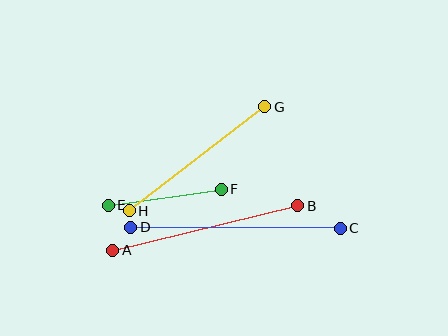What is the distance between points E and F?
The distance is approximately 114 pixels.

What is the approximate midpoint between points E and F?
The midpoint is at approximately (165, 197) pixels.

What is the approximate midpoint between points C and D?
The midpoint is at approximately (236, 228) pixels.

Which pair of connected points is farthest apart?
Points C and D are farthest apart.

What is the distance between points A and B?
The distance is approximately 190 pixels.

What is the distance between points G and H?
The distance is approximately 171 pixels.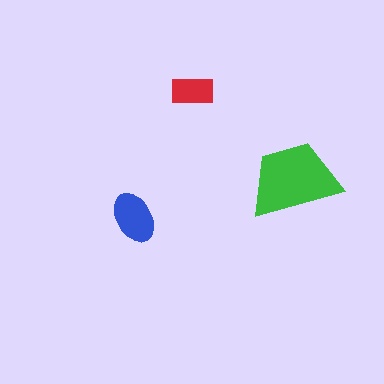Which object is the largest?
The green trapezoid.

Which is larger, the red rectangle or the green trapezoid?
The green trapezoid.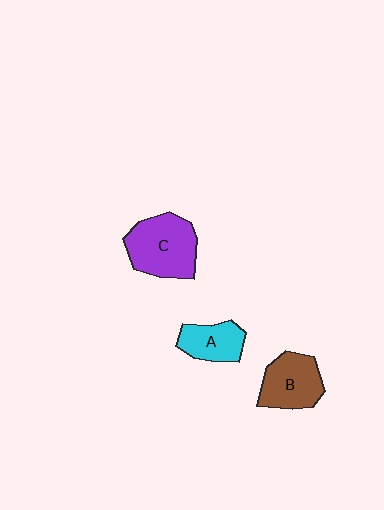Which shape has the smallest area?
Shape A (cyan).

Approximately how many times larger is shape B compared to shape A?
Approximately 1.3 times.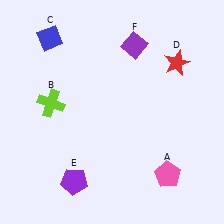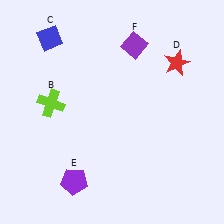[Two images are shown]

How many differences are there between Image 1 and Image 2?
There is 1 difference between the two images.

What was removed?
The pink pentagon (A) was removed in Image 2.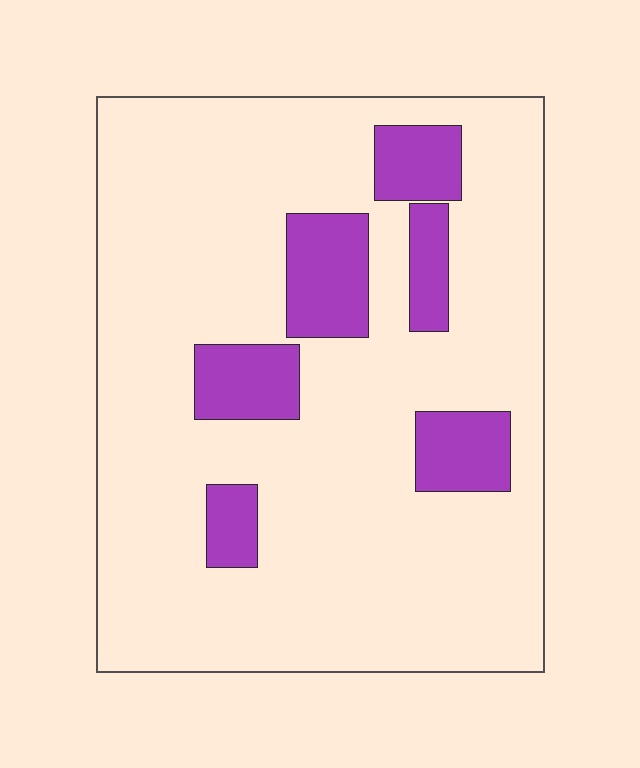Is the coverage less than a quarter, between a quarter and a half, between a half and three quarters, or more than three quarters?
Less than a quarter.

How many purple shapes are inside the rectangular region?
6.